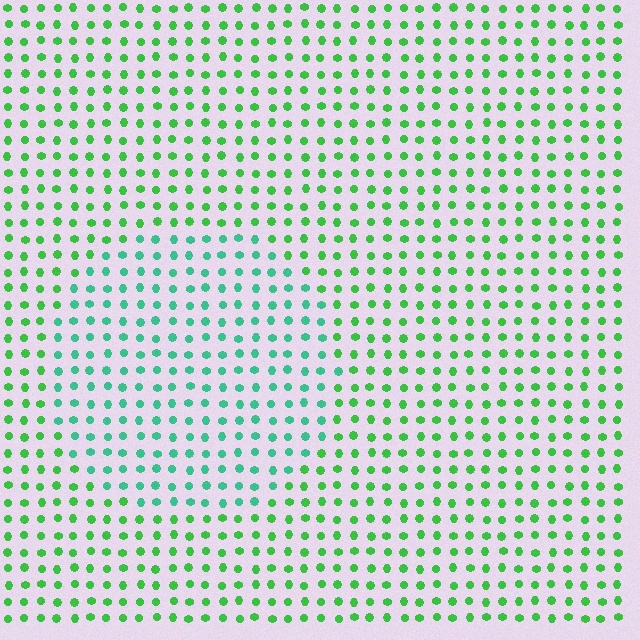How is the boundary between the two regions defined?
The boundary is defined purely by a slight shift in hue (about 34 degrees). Spacing, size, and orientation are identical on both sides.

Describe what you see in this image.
The image is filled with small green elements in a uniform arrangement. A circle-shaped region is visible where the elements are tinted to a slightly different hue, forming a subtle color boundary.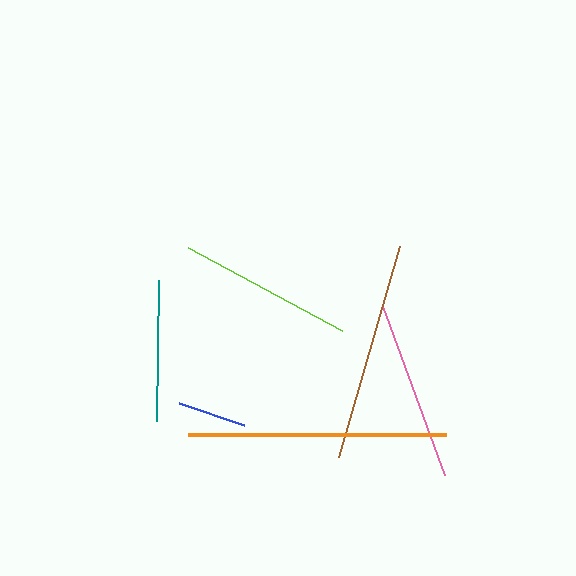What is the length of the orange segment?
The orange segment is approximately 257 pixels long.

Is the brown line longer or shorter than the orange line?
The orange line is longer than the brown line.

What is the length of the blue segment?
The blue segment is approximately 68 pixels long.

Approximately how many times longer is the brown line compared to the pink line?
The brown line is approximately 1.2 times the length of the pink line.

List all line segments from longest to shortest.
From longest to shortest: orange, brown, pink, lime, teal, blue.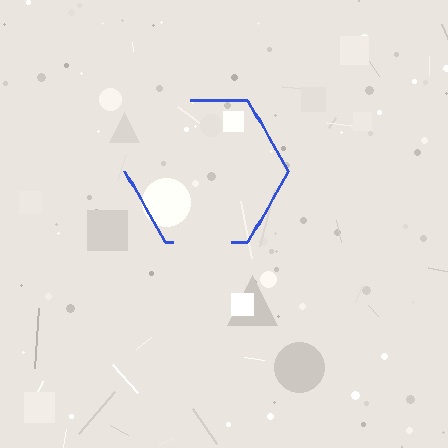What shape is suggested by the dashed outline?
The dashed outline suggests a hexagon.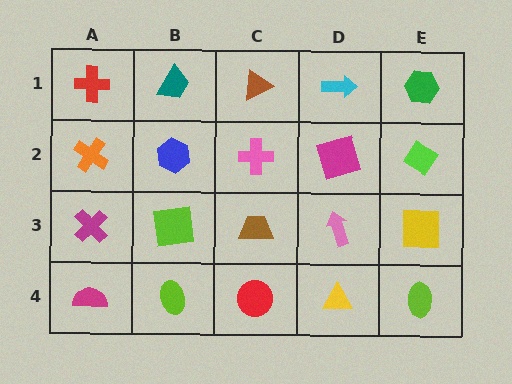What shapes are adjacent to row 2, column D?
A cyan arrow (row 1, column D), a pink arrow (row 3, column D), a pink cross (row 2, column C), a lime diamond (row 2, column E).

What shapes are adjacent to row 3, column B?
A blue hexagon (row 2, column B), a lime ellipse (row 4, column B), a magenta cross (row 3, column A), a brown trapezoid (row 3, column C).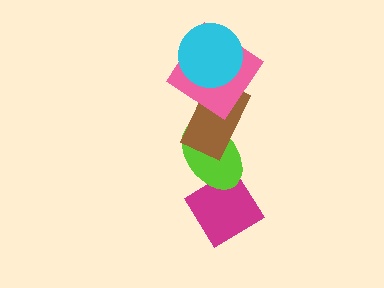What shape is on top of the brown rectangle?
The pink diamond is on top of the brown rectangle.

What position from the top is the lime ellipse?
The lime ellipse is 4th from the top.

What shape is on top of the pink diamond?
The cyan circle is on top of the pink diamond.